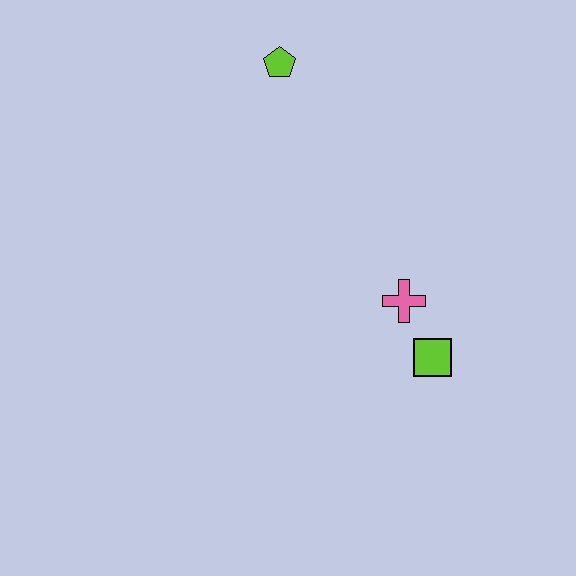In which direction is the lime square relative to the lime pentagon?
The lime square is below the lime pentagon.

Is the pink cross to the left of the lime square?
Yes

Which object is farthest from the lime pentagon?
The lime square is farthest from the lime pentagon.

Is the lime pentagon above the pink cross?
Yes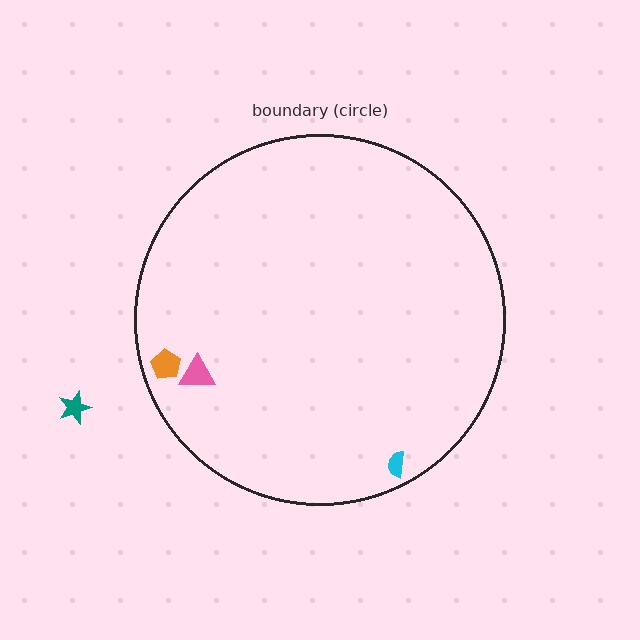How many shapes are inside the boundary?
3 inside, 1 outside.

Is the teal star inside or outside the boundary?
Outside.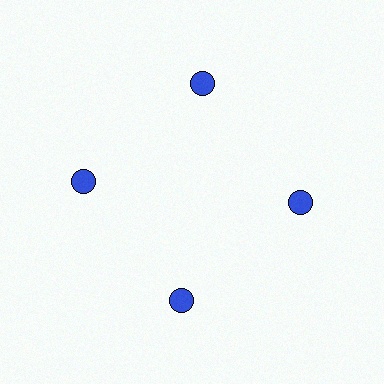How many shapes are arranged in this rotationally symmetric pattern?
There are 4 shapes, arranged in 4 groups of 1.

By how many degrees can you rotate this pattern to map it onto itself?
The pattern maps onto itself every 90 degrees of rotation.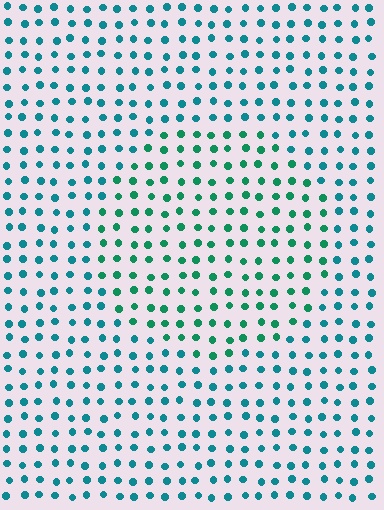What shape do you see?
I see a circle.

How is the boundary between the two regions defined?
The boundary is defined purely by a slight shift in hue (about 29 degrees). Spacing, size, and orientation are identical on both sides.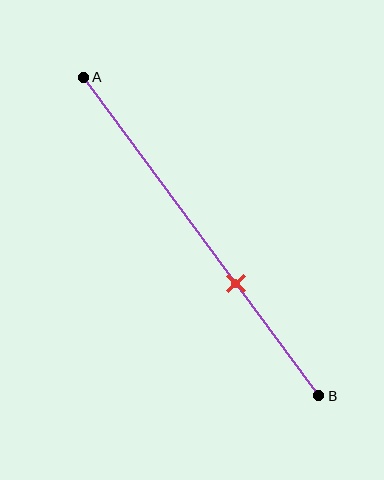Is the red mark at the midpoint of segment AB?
No, the mark is at about 65% from A, not at the 50% midpoint.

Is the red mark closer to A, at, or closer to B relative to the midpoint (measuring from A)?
The red mark is closer to point B than the midpoint of segment AB.